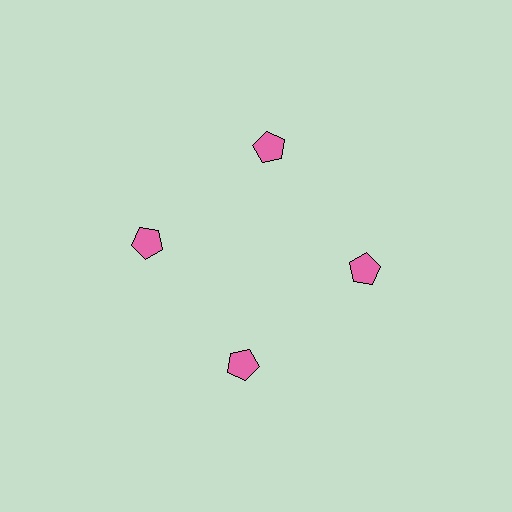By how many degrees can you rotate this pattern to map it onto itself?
The pattern maps onto itself every 90 degrees of rotation.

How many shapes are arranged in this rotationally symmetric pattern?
There are 4 shapes, arranged in 4 groups of 1.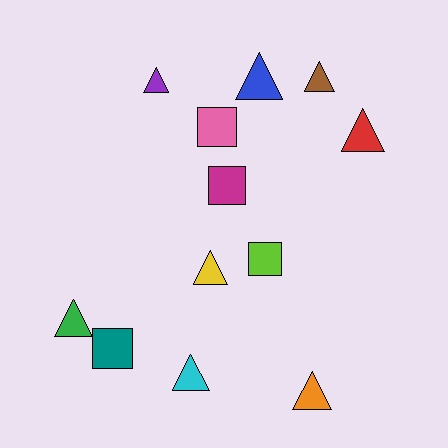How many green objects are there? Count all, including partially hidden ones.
There is 1 green object.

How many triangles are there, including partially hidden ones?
There are 8 triangles.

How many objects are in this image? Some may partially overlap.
There are 12 objects.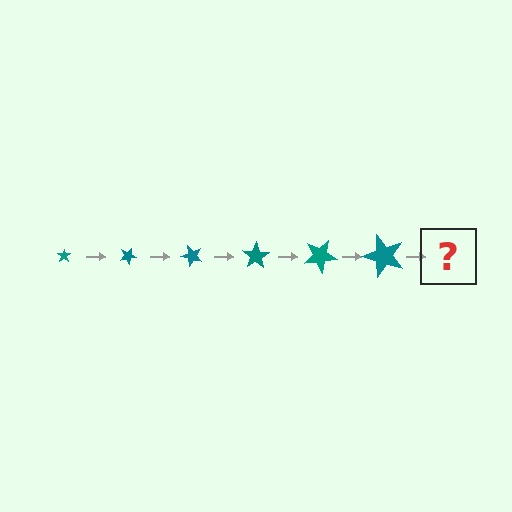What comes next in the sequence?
The next element should be a star, larger than the previous one and rotated 150 degrees from the start.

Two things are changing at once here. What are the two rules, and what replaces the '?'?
The two rules are that the star grows larger each step and it rotates 25 degrees each step. The '?' should be a star, larger than the previous one and rotated 150 degrees from the start.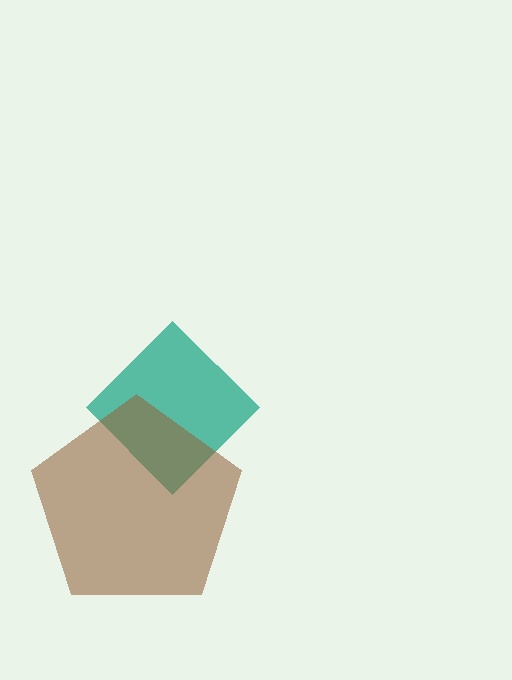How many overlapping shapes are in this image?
There are 2 overlapping shapes in the image.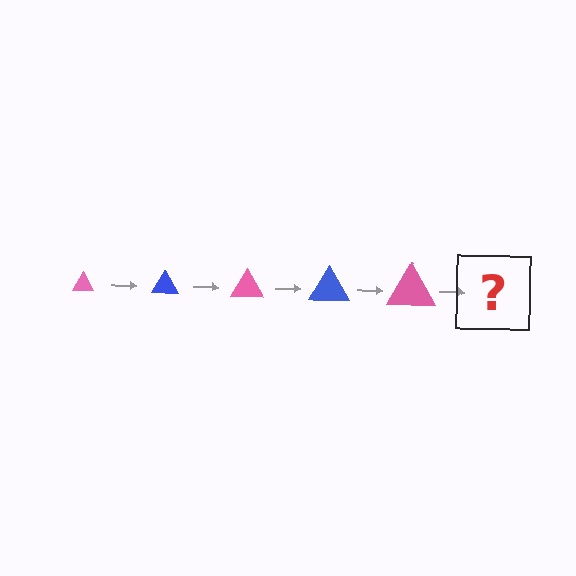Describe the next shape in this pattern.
It should be a blue triangle, larger than the previous one.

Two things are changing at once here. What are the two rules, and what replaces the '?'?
The two rules are that the triangle grows larger each step and the color cycles through pink and blue. The '?' should be a blue triangle, larger than the previous one.